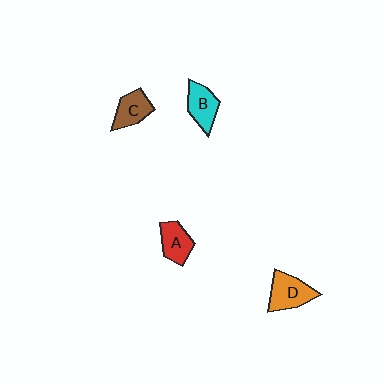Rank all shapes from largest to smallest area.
From largest to smallest: D (orange), B (cyan), A (red), C (brown).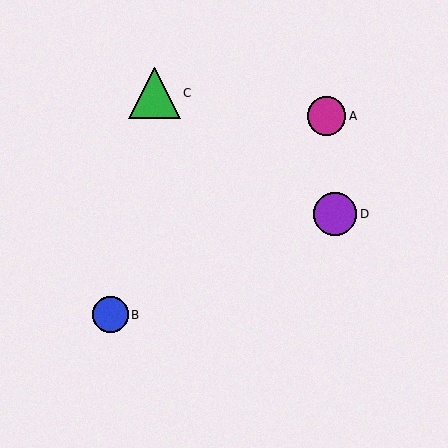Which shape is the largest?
The green triangle (labeled C) is the largest.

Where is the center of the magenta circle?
The center of the magenta circle is at (327, 116).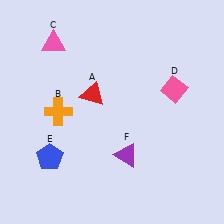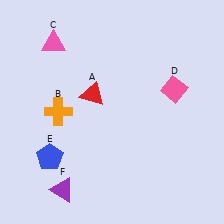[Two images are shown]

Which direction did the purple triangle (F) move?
The purple triangle (F) moved left.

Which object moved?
The purple triangle (F) moved left.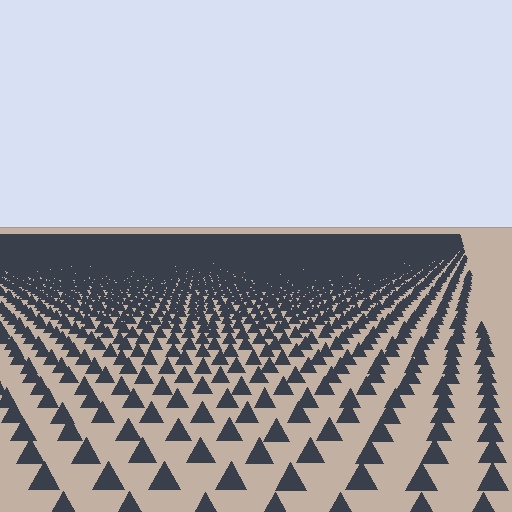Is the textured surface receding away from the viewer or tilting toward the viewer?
The surface is receding away from the viewer. Texture elements get smaller and denser toward the top.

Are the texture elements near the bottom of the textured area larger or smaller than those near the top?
Larger. Near the bottom, elements are closer to the viewer and appear at a bigger on-screen size.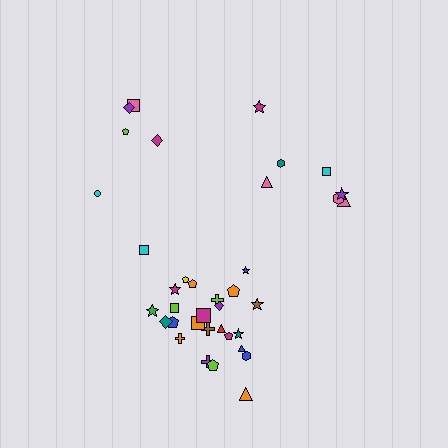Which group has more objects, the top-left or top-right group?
The top-right group.